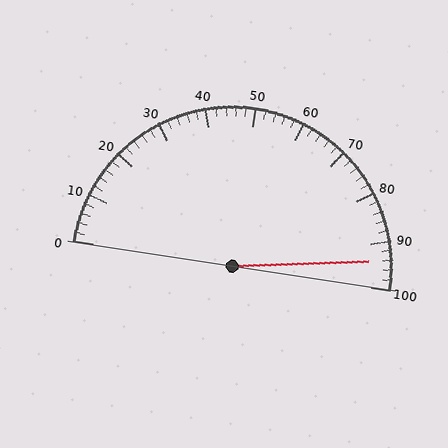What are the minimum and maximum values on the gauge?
The gauge ranges from 0 to 100.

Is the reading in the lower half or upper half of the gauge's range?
The reading is in the upper half of the range (0 to 100).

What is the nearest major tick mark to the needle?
The nearest major tick mark is 90.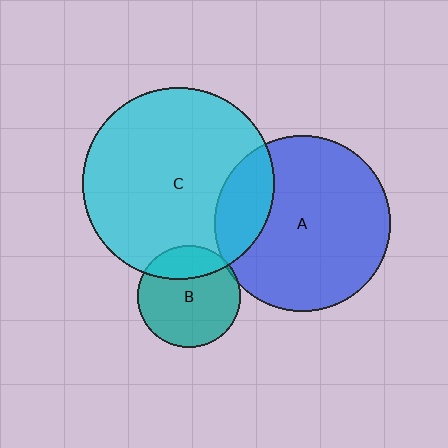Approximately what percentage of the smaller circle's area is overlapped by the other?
Approximately 25%.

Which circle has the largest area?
Circle C (cyan).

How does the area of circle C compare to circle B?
Approximately 3.5 times.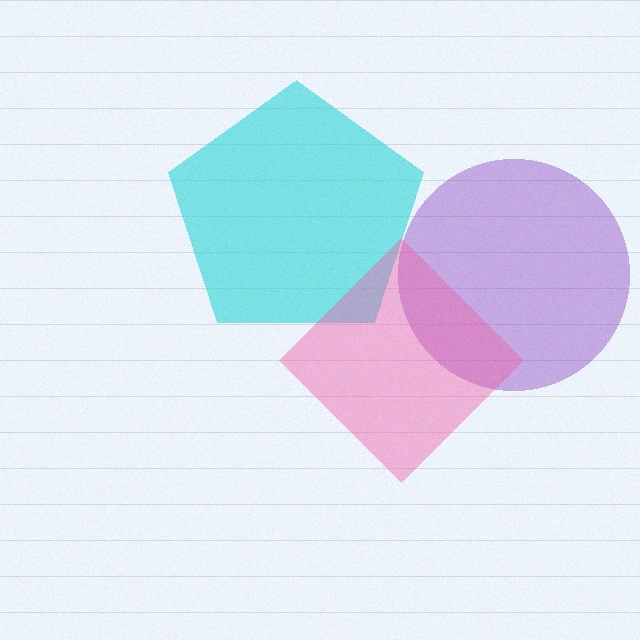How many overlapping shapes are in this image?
There are 3 overlapping shapes in the image.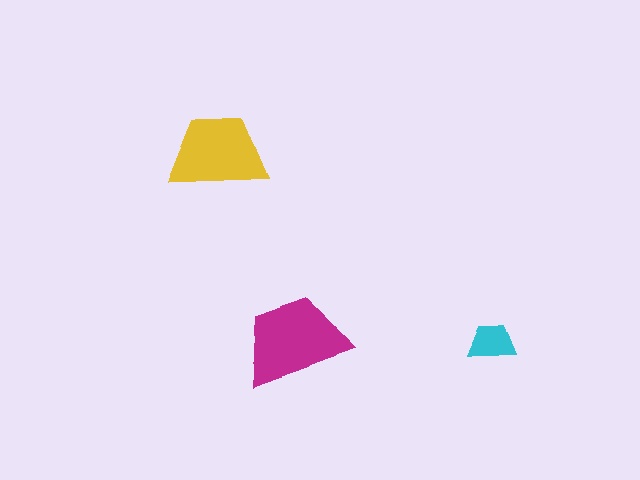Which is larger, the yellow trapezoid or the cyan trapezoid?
The yellow one.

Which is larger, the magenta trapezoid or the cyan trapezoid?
The magenta one.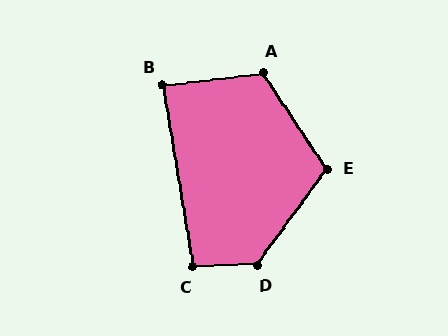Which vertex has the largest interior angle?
D, at approximately 126 degrees.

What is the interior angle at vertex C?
Approximately 99 degrees (obtuse).